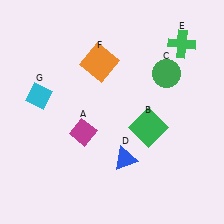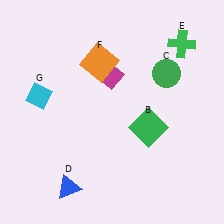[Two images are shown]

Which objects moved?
The objects that moved are: the magenta diamond (A), the blue triangle (D).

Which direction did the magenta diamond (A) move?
The magenta diamond (A) moved up.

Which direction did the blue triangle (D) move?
The blue triangle (D) moved left.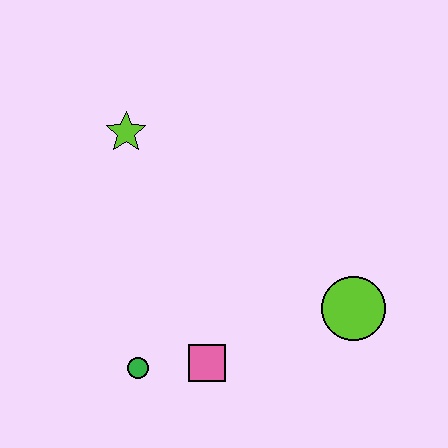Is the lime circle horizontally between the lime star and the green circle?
No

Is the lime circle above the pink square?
Yes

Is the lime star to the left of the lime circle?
Yes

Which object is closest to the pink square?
The green circle is closest to the pink square.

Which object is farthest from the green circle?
The lime star is farthest from the green circle.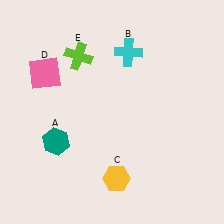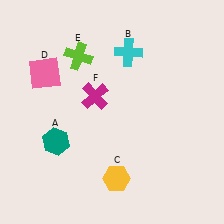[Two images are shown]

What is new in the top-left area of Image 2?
A magenta cross (F) was added in the top-left area of Image 2.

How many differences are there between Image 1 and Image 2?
There is 1 difference between the two images.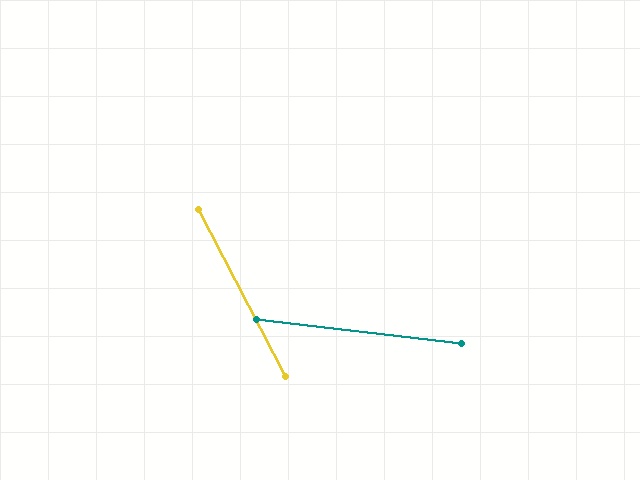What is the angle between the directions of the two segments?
Approximately 56 degrees.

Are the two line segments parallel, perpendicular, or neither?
Neither parallel nor perpendicular — they differ by about 56°.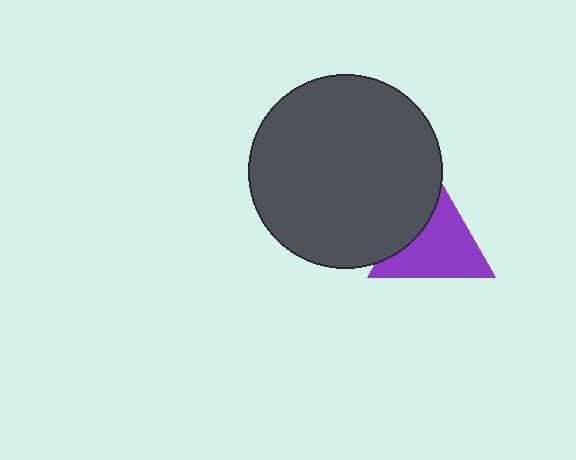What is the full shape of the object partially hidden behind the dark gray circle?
The partially hidden object is a purple triangle.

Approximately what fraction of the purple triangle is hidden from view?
Roughly 30% of the purple triangle is hidden behind the dark gray circle.